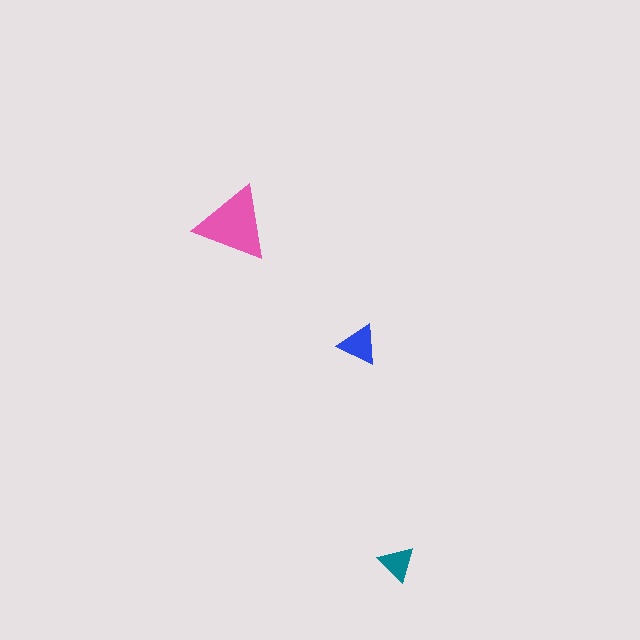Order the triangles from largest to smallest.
the pink one, the blue one, the teal one.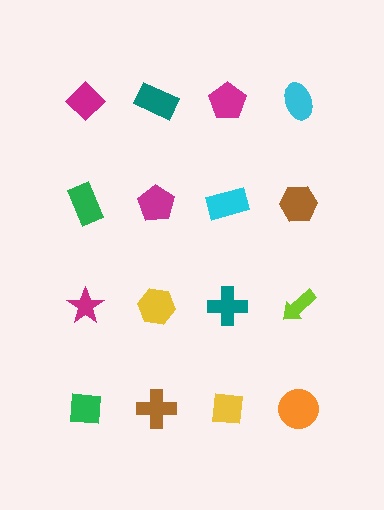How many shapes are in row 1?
4 shapes.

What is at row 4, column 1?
A green square.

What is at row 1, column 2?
A teal rectangle.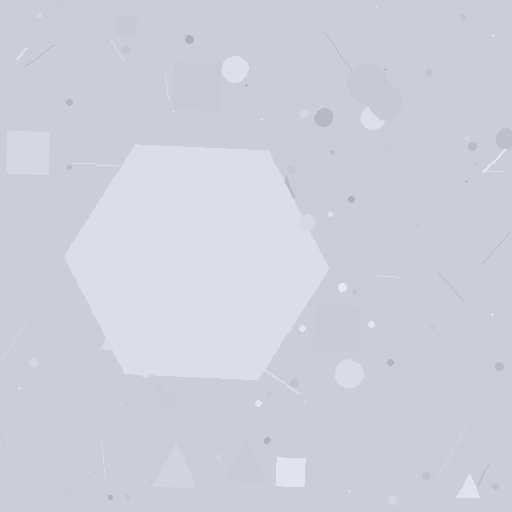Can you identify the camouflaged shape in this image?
The camouflaged shape is a hexagon.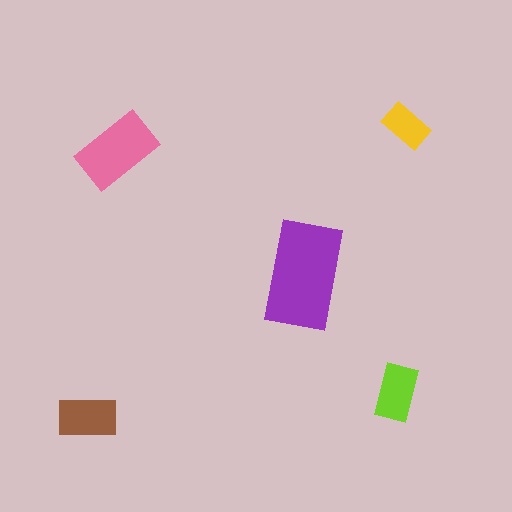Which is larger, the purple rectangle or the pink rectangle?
The purple one.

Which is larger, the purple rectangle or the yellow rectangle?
The purple one.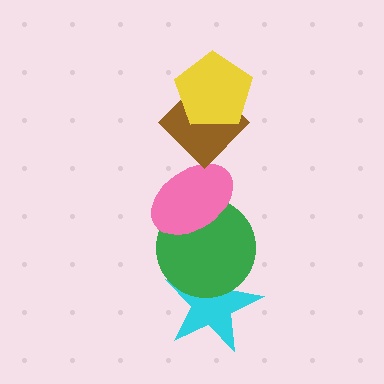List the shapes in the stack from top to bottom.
From top to bottom: the yellow pentagon, the brown diamond, the pink ellipse, the green circle, the cyan star.